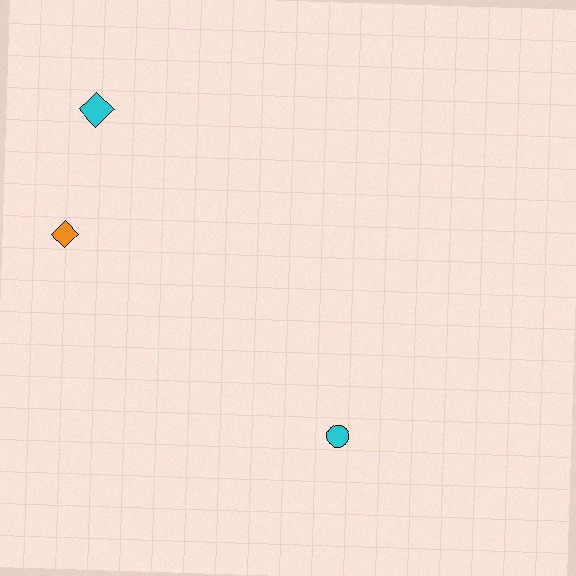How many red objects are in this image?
There are no red objects.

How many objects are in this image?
There are 3 objects.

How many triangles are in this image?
There are no triangles.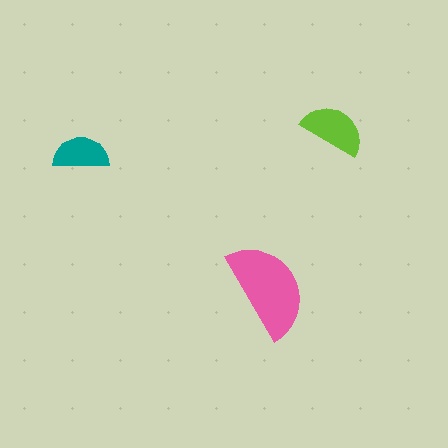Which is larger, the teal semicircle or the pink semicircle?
The pink one.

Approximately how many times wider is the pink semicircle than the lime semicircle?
About 1.5 times wider.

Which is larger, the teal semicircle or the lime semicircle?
The lime one.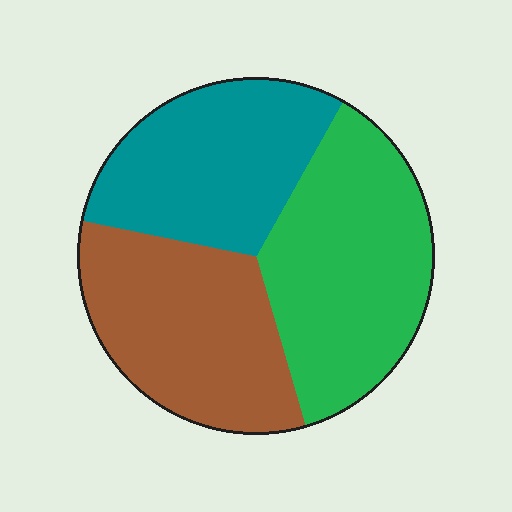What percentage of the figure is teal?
Teal covers roughly 30% of the figure.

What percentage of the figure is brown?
Brown takes up about one third (1/3) of the figure.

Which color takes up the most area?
Green, at roughly 35%.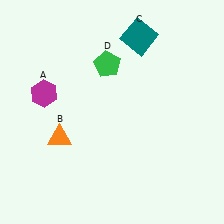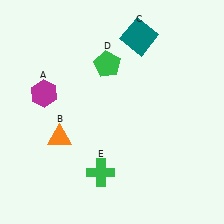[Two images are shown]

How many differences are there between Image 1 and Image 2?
There is 1 difference between the two images.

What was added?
A green cross (E) was added in Image 2.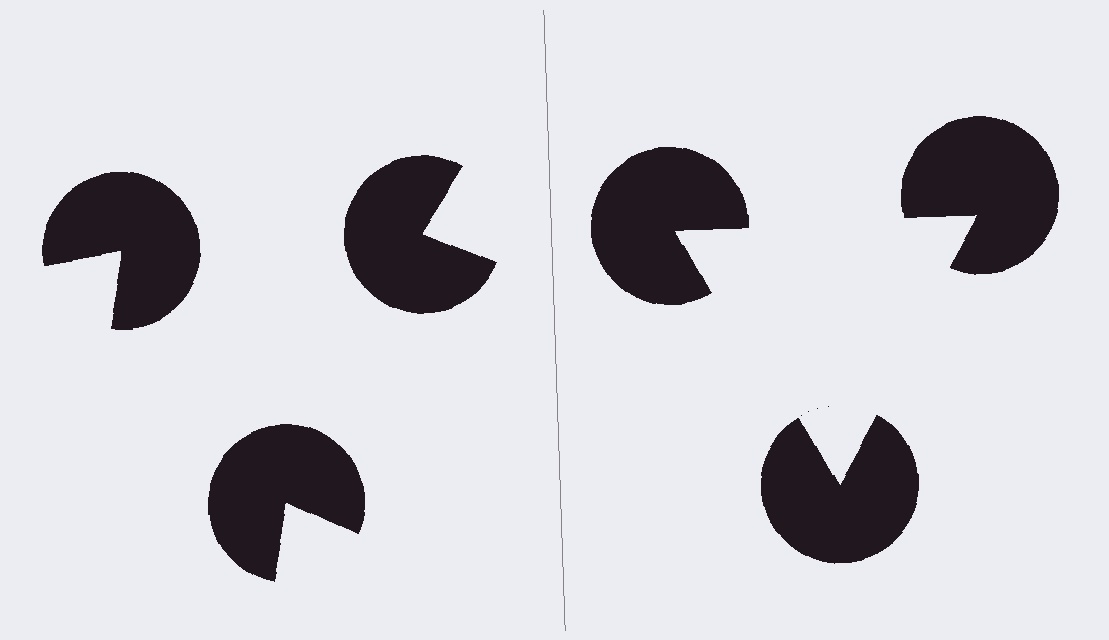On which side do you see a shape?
An illusory triangle appears on the right side. On the left side the wedge cuts are rotated, so no coherent shape forms.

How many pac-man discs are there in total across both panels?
6 — 3 on each side.